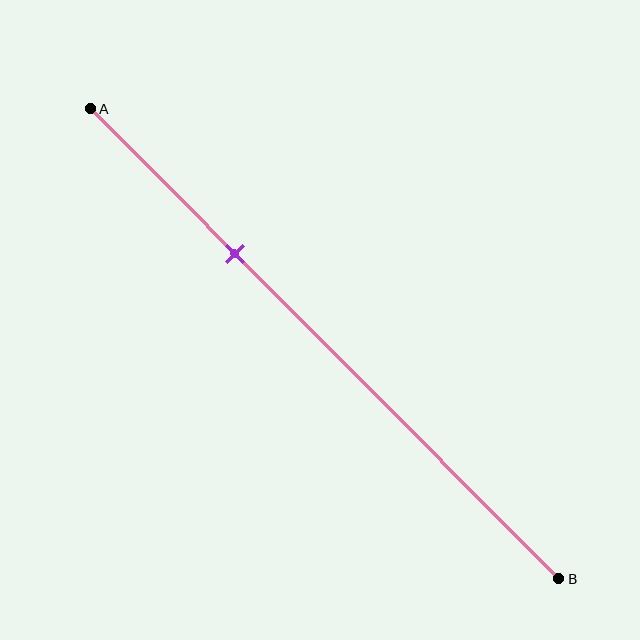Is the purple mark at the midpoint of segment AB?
No, the mark is at about 30% from A, not at the 50% midpoint.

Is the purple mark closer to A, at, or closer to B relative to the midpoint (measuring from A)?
The purple mark is closer to point A than the midpoint of segment AB.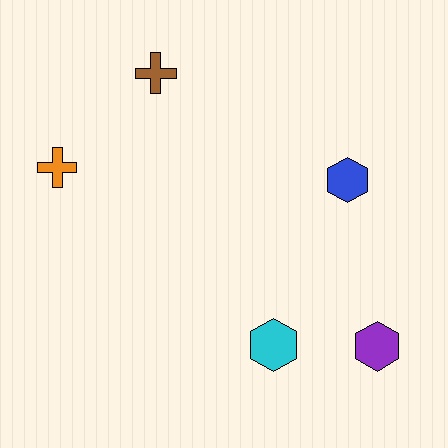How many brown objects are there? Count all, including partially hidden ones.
There is 1 brown object.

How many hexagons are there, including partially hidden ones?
There are 3 hexagons.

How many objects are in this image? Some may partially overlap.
There are 5 objects.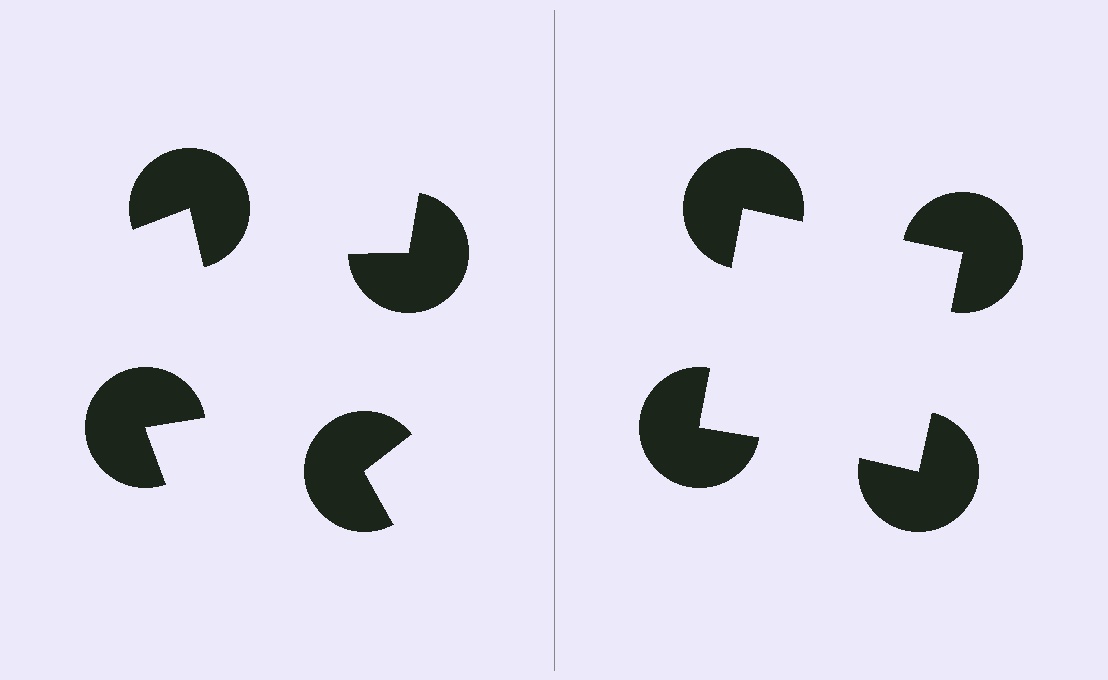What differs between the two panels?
The pac-man discs are positioned identically on both sides; only the wedge orientations differ. On the right they align to a square; on the left they are misaligned.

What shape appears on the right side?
An illusory square.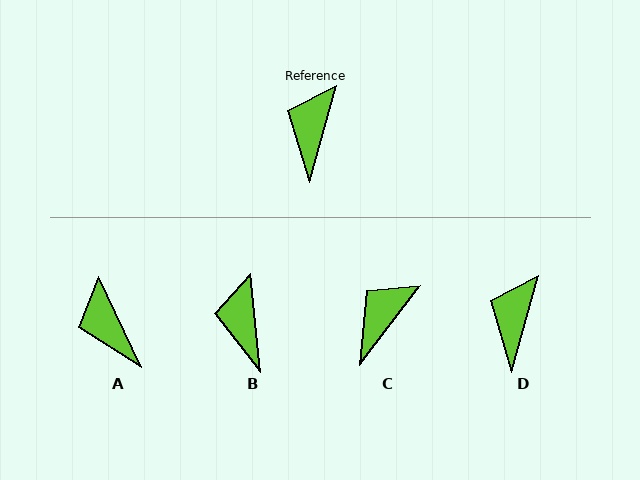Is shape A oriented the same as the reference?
No, it is off by about 42 degrees.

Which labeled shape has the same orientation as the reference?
D.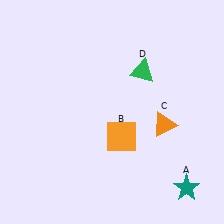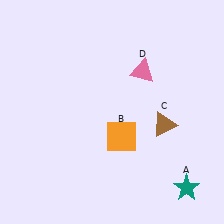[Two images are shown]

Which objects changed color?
C changed from orange to brown. D changed from green to pink.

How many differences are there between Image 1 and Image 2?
There are 2 differences between the two images.